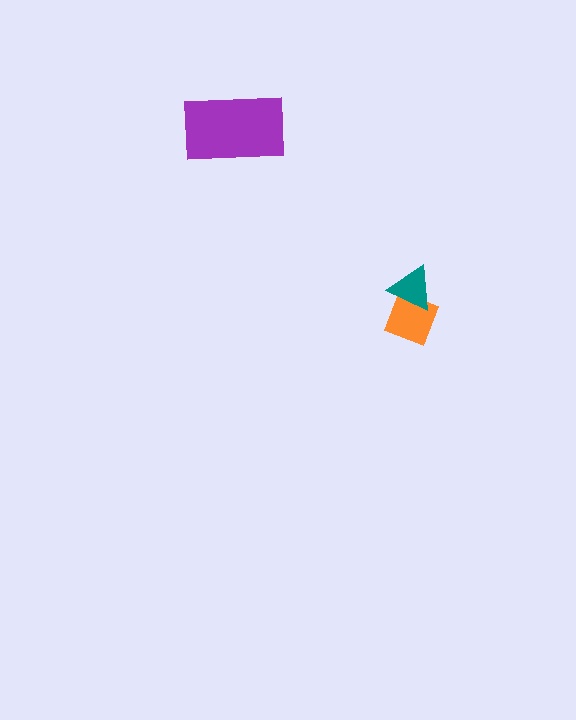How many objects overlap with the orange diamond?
1 object overlaps with the orange diamond.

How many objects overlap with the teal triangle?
1 object overlaps with the teal triangle.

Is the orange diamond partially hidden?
Yes, it is partially covered by another shape.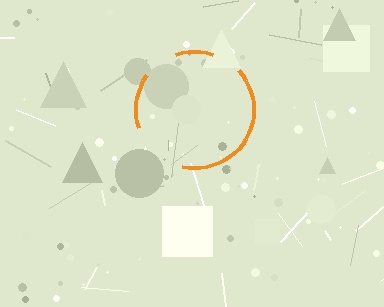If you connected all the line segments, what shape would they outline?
They would outline a circle.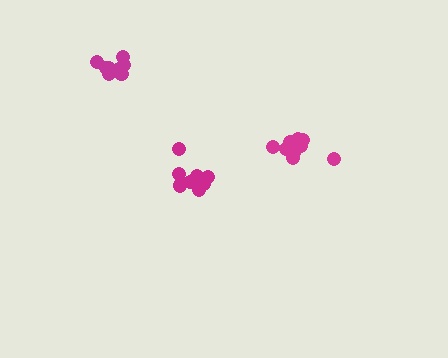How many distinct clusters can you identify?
There are 3 distinct clusters.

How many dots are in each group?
Group 1: 10 dots, Group 2: 8 dots, Group 3: 10 dots (28 total).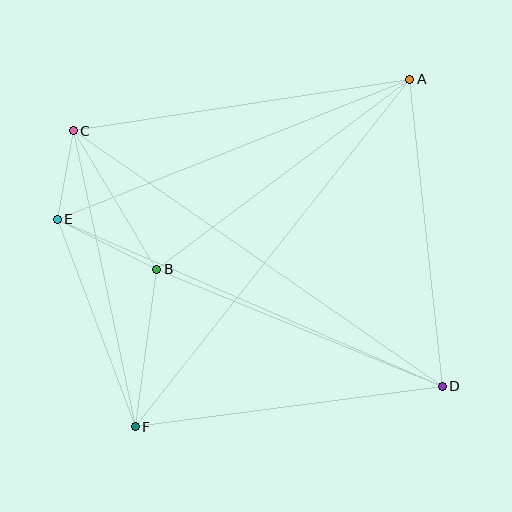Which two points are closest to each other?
Points C and E are closest to each other.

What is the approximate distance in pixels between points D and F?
The distance between D and F is approximately 310 pixels.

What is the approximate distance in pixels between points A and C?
The distance between A and C is approximately 340 pixels.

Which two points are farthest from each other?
Points C and D are farthest from each other.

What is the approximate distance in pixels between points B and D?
The distance between B and D is approximately 308 pixels.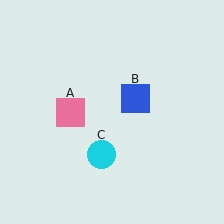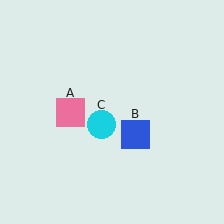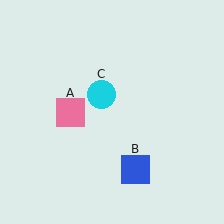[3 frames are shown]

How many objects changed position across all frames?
2 objects changed position: blue square (object B), cyan circle (object C).